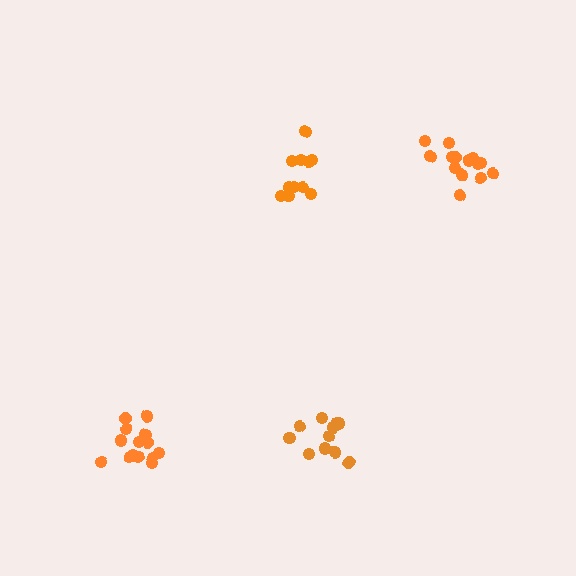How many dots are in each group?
Group 1: 11 dots, Group 2: 14 dots, Group 3: 14 dots, Group 4: 11 dots (50 total).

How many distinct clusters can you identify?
There are 4 distinct clusters.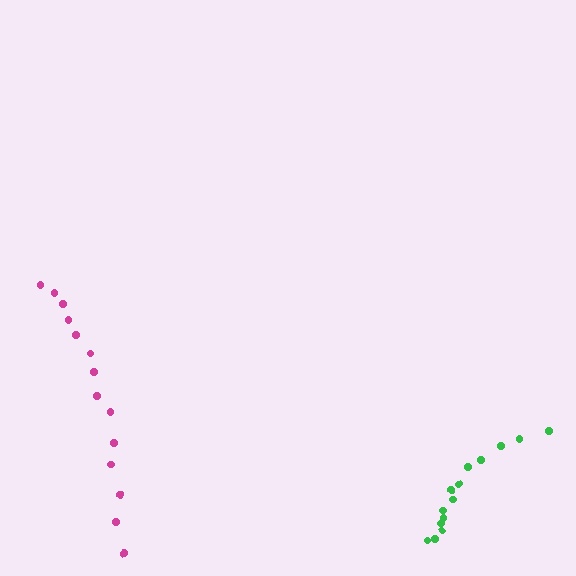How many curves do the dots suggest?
There are 2 distinct paths.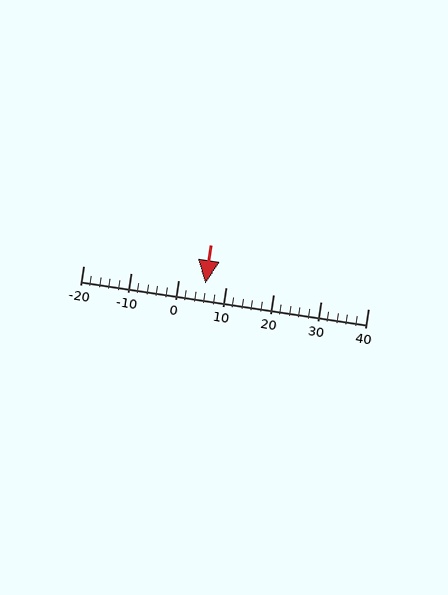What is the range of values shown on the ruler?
The ruler shows values from -20 to 40.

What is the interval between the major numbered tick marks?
The major tick marks are spaced 10 units apart.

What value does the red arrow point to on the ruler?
The red arrow points to approximately 6.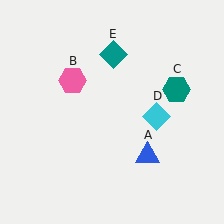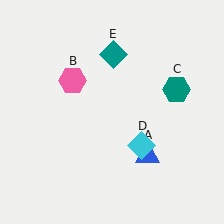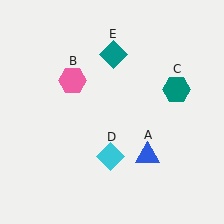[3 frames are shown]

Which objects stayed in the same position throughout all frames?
Blue triangle (object A) and pink hexagon (object B) and teal hexagon (object C) and teal diamond (object E) remained stationary.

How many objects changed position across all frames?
1 object changed position: cyan diamond (object D).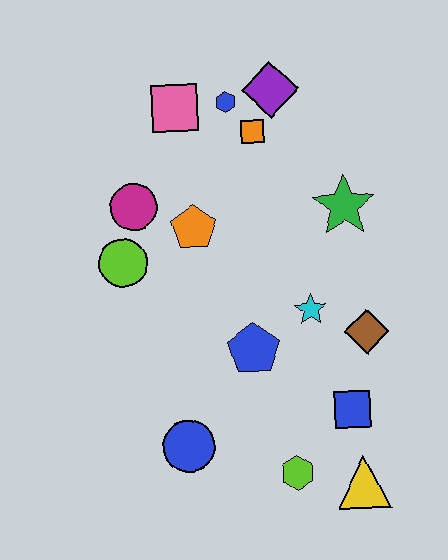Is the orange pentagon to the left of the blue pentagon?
Yes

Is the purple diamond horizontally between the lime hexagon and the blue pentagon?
Yes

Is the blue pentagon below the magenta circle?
Yes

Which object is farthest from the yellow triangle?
The pink square is farthest from the yellow triangle.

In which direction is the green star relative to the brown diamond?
The green star is above the brown diamond.